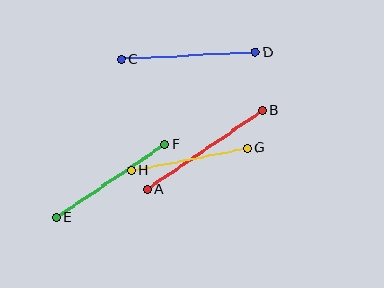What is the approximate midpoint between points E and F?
The midpoint is at approximately (110, 181) pixels.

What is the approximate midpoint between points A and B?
The midpoint is at approximately (204, 150) pixels.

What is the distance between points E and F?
The distance is approximately 131 pixels.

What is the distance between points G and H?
The distance is approximately 119 pixels.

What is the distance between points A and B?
The distance is approximately 140 pixels.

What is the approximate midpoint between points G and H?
The midpoint is at approximately (189, 159) pixels.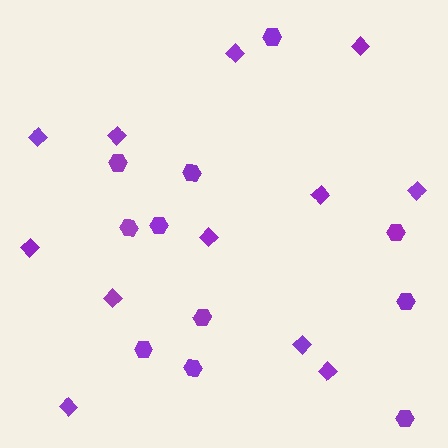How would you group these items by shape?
There are 2 groups: one group of diamonds (12) and one group of hexagons (11).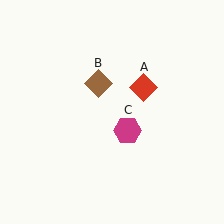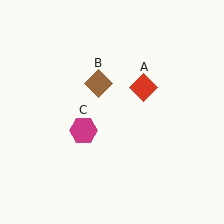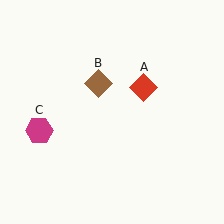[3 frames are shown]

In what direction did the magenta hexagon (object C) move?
The magenta hexagon (object C) moved left.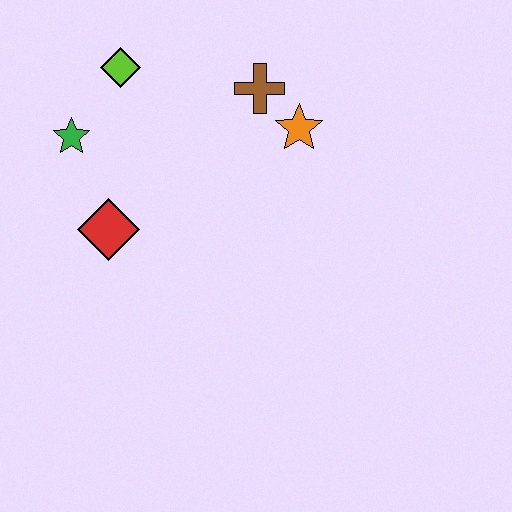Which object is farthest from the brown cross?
The red diamond is farthest from the brown cross.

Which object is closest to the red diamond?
The green star is closest to the red diamond.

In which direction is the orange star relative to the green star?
The orange star is to the right of the green star.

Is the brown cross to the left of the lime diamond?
No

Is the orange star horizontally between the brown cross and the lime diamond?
No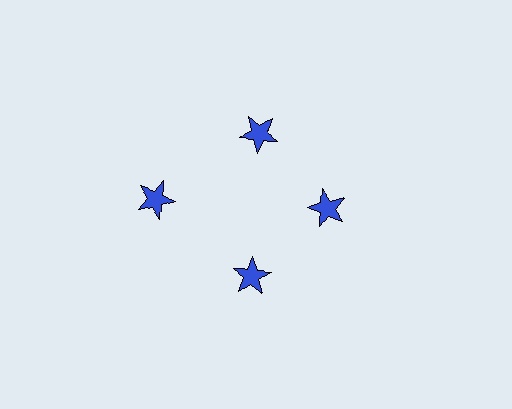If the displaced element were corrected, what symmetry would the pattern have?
It would have 4-fold rotational symmetry — the pattern would map onto itself every 90 degrees.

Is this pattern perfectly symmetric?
No. The 4 blue stars are arranged in a ring, but one element near the 9 o'clock position is pushed outward from the center, breaking the 4-fold rotational symmetry.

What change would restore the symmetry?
The symmetry would be restored by moving it inward, back onto the ring so that all 4 stars sit at equal angles and equal distance from the center.